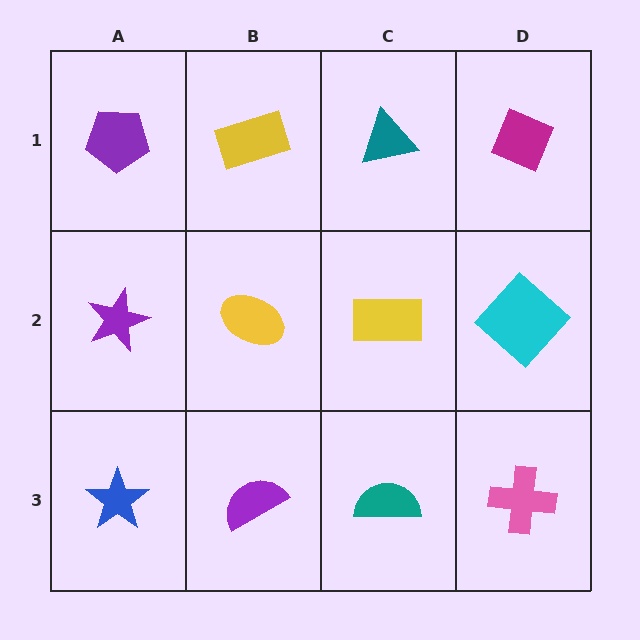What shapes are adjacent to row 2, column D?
A magenta diamond (row 1, column D), a pink cross (row 3, column D), a yellow rectangle (row 2, column C).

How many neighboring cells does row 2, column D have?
3.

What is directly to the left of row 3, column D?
A teal semicircle.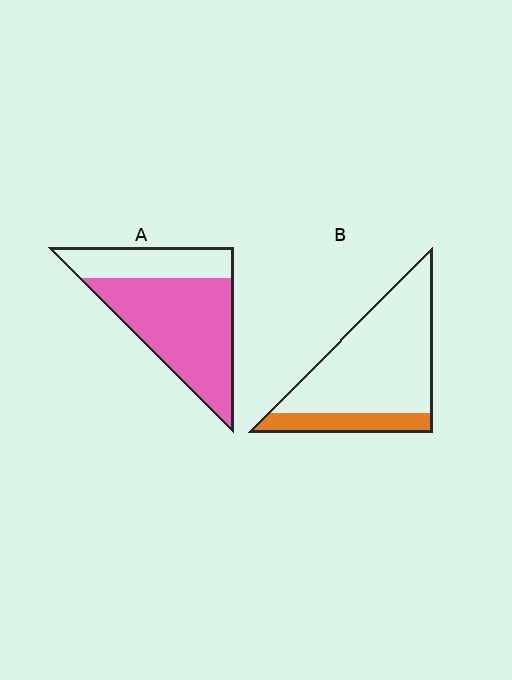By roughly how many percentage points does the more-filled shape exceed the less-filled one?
By roughly 50 percentage points (A over B).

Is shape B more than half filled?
No.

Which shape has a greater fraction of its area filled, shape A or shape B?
Shape A.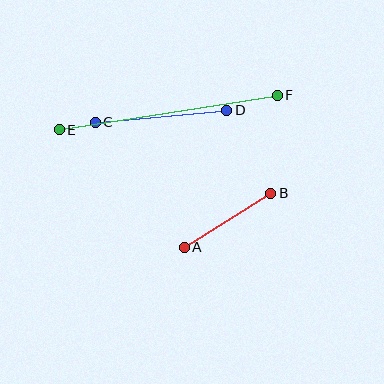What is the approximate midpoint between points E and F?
The midpoint is at approximately (168, 113) pixels.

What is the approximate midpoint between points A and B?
The midpoint is at approximately (228, 220) pixels.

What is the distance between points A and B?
The distance is approximately 102 pixels.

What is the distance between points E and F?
The distance is approximately 221 pixels.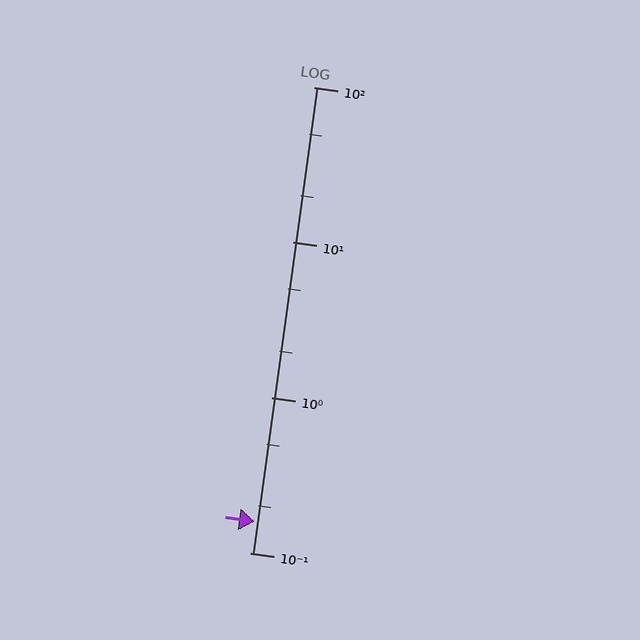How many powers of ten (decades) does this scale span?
The scale spans 3 decades, from 0.1 to 100.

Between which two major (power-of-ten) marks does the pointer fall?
The pointer is between 0.1 and 1.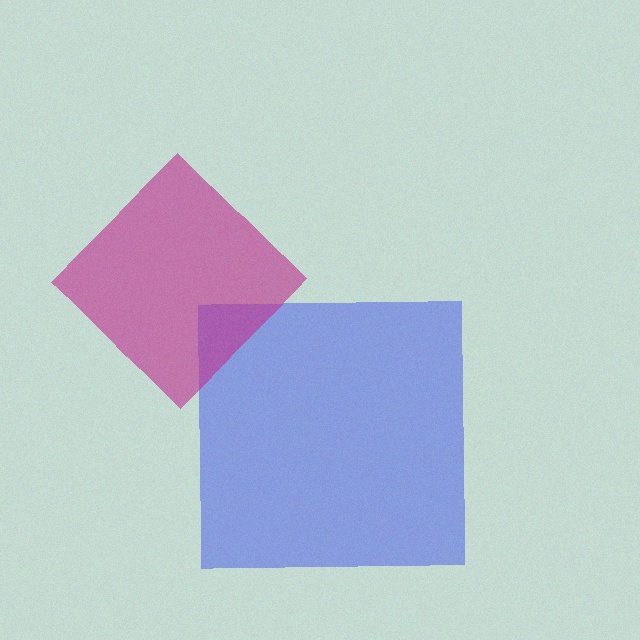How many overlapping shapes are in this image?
There are 2 overlapping shapes in the image.